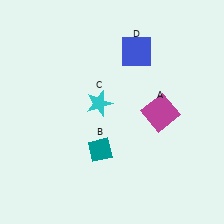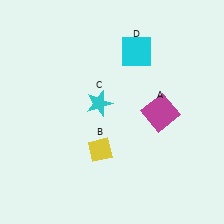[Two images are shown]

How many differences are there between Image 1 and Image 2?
There are 2 differences between the two images.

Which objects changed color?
B changed from teal to yellow. D changed from blue to cyan.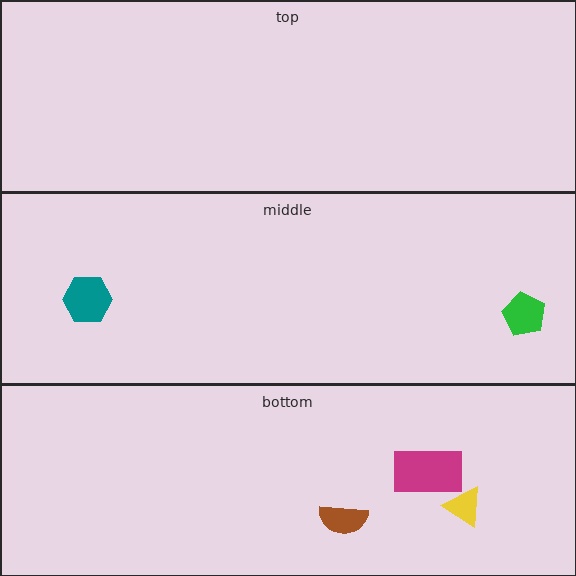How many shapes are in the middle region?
2.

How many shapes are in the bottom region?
3.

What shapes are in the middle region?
The green pentagon, the teal hexagon.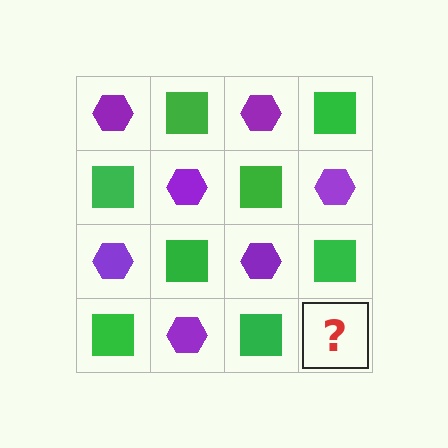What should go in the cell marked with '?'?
The missing cell should contain a purple hexagon.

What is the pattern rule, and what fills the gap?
The rule is that it alternates purple hexagon and green square in a checkerboard pattern. The gap should be filled with a purple hexagon.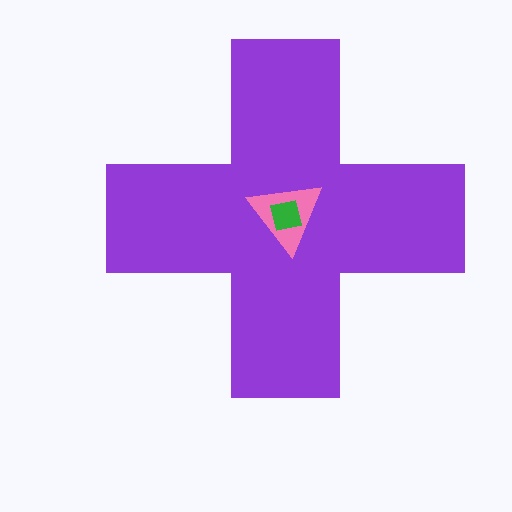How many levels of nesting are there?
3.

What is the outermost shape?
The purple cross.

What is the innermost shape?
The green square.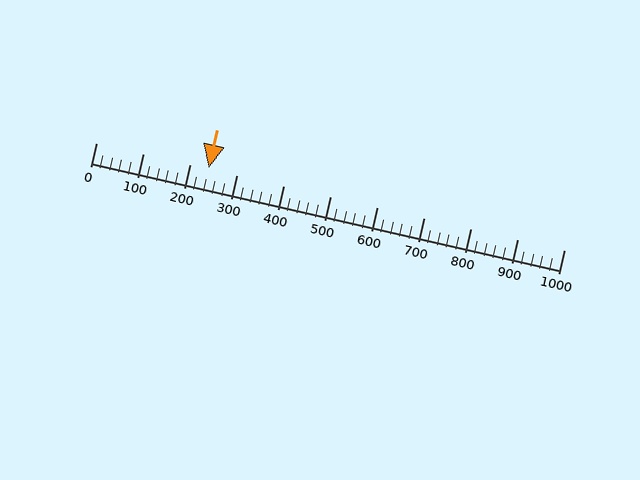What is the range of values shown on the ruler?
The ruler shows values from 0 to 1000.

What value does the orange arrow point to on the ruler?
The orange arrow points to approximately 240.